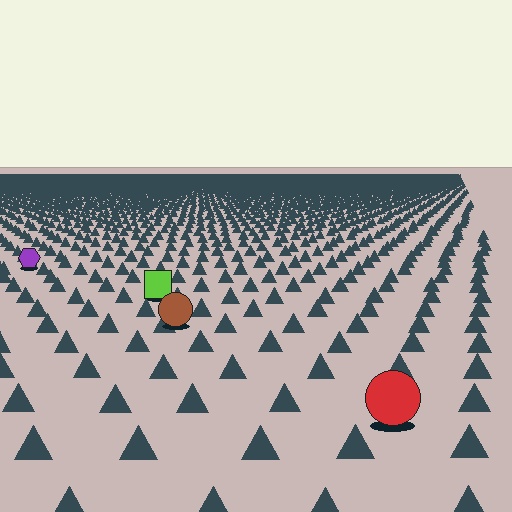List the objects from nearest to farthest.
From nearest to farthest: the red circle, the brown circle, the lime square, the purple hexagon.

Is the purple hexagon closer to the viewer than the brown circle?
No. The brown circle is closer — you can tell from the texture gradient: the ground texture is coarser near it.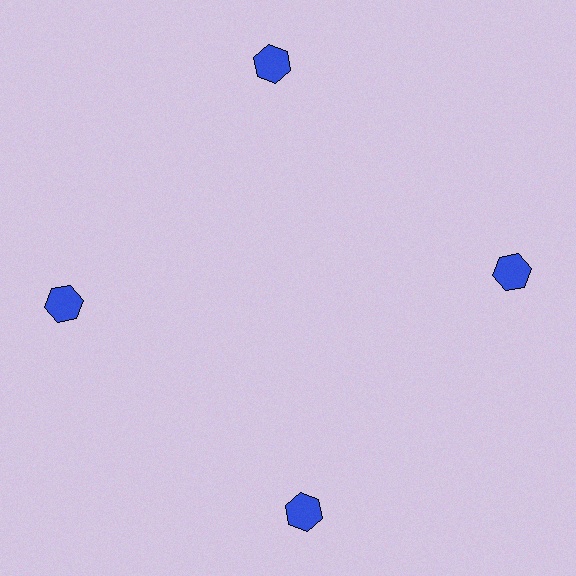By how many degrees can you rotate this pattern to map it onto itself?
The pattern maps onto itself every 90 degrees of rotation.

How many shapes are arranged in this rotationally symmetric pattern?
There are 4 shapes, arranged in 4 groups of 1.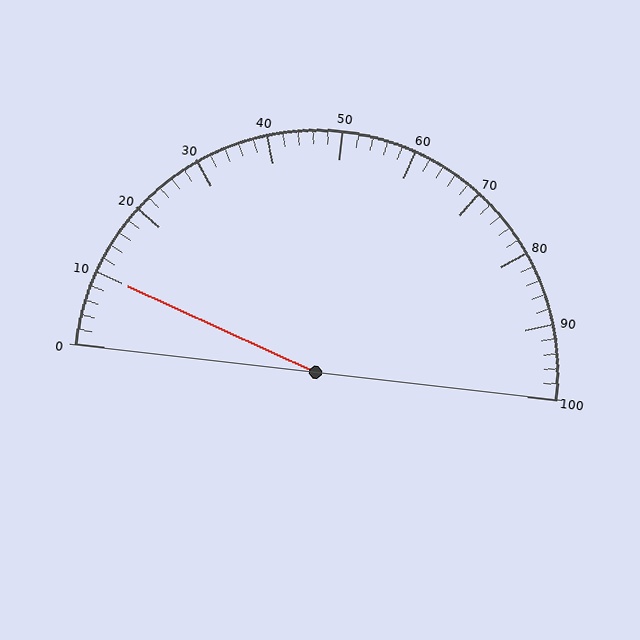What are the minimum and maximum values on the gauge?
The gauge ranges from 0 to 100.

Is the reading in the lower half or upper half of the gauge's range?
The reading is in the lower half of the range (0 to 100).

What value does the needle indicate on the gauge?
The needle indicates approximately 10.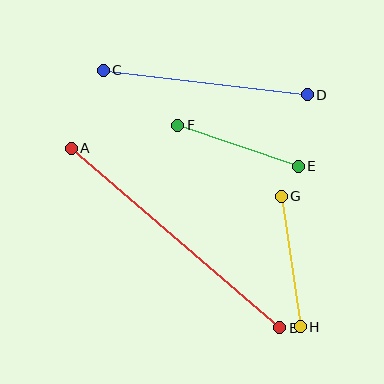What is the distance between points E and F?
The distance is approximately 127 pixels.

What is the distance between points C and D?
The distance is approximately 205 pixels.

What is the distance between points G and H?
The distance is approximately 132 pixels.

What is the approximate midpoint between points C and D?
The midpoint is at approximately (205, 83) pixels.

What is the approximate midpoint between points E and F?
The midpoint is at approximately (238, 146) pixels.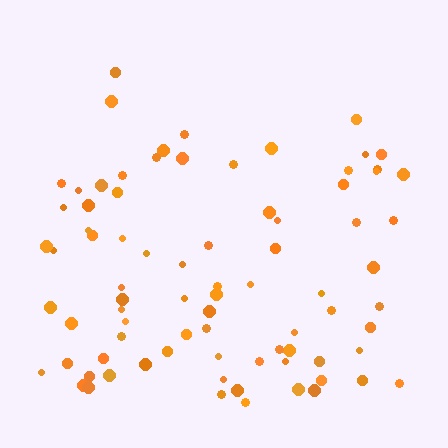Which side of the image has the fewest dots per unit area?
The top.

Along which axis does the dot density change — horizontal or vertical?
Vertical.